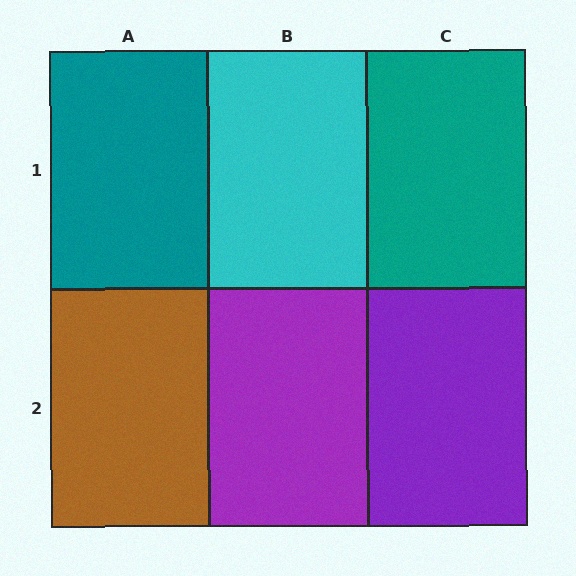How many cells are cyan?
1 cell is cyan.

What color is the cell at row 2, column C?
Purple.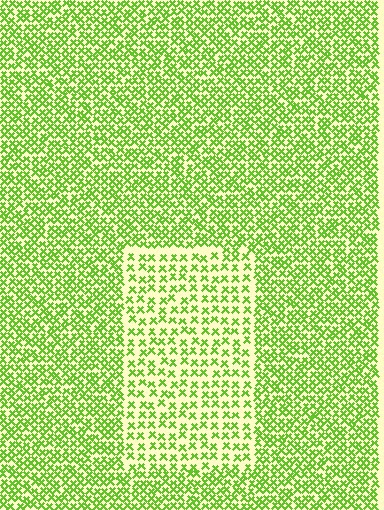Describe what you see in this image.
The image contains small lime elements arranged at two different densities. A rectangle-shaped region is visible where the elements are less densely packed than the surrounding area.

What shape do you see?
I see a rectangle.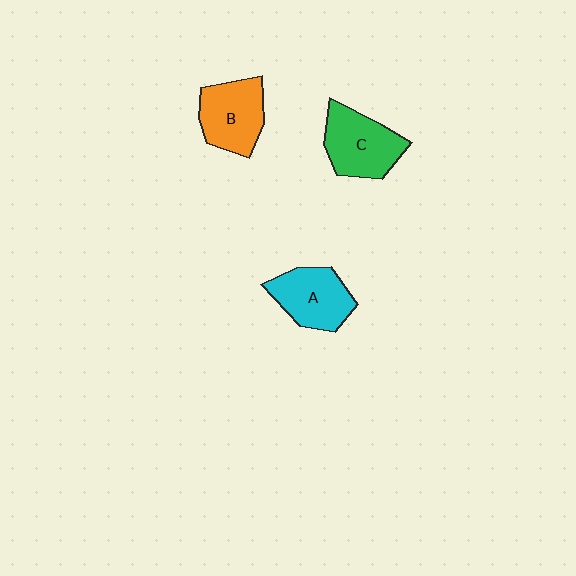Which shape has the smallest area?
Shape A (cyan).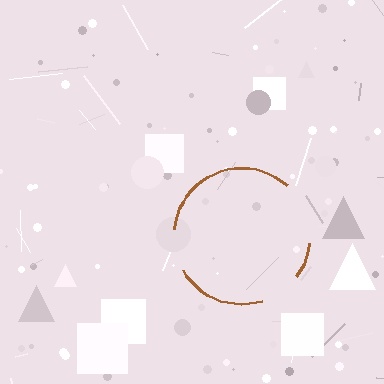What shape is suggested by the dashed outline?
The dashed outline suggests a circle.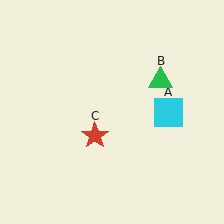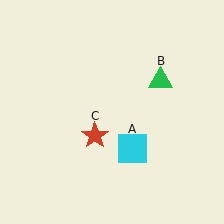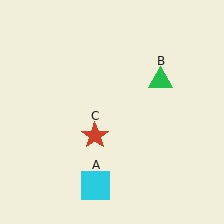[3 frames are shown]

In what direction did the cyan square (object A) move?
The cyan square (object A) moved down and to the left.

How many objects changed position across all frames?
1 object changed position: cyan square (object A).